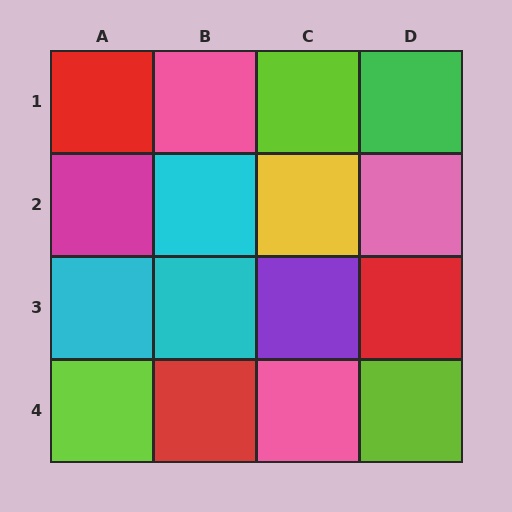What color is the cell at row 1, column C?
Lime.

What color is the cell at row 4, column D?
Lime.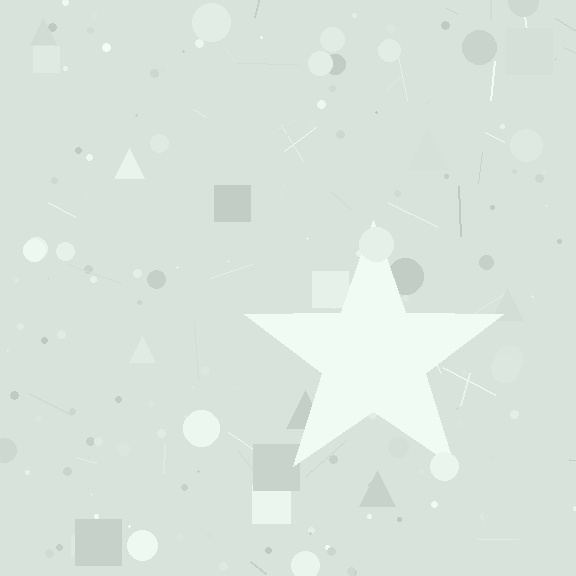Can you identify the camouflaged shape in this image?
The camouflaged shape is a star.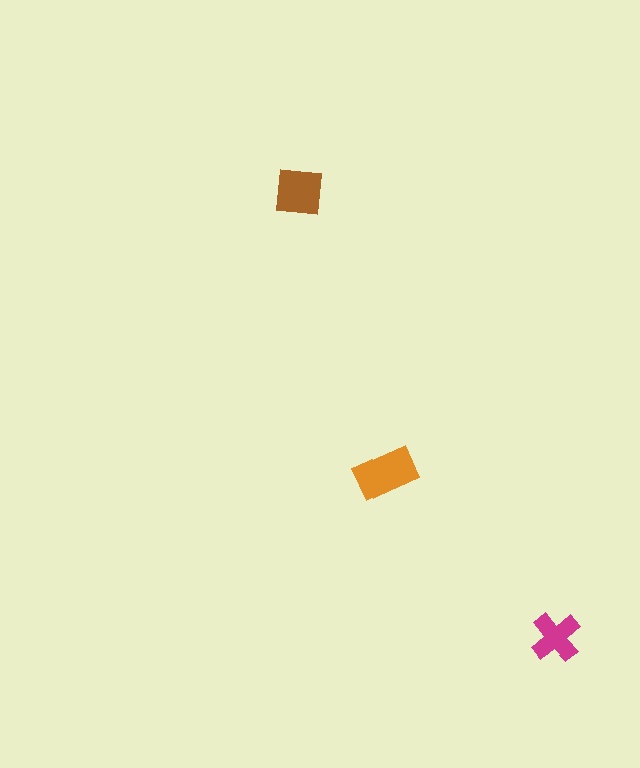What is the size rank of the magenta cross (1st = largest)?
3rd.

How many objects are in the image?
There are 3 objects in the image.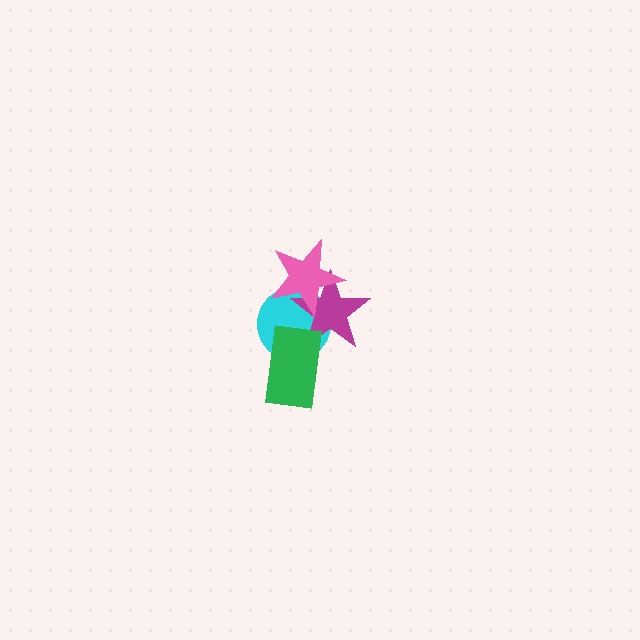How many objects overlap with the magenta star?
3 objects overlap with the magenta star.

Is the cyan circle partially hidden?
Yes, it is partially covered by another shape.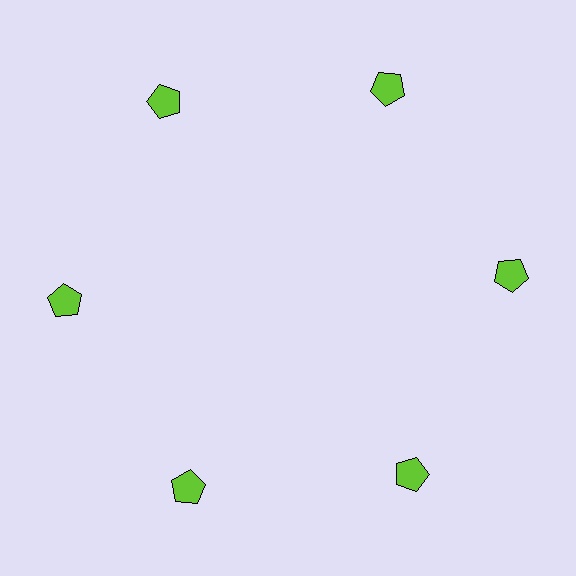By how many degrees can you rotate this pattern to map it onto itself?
The pattern maps onto itself every 60 degrees of rotation.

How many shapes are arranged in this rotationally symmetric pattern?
There are 6 shapes, arranged in 6 groups of 1.